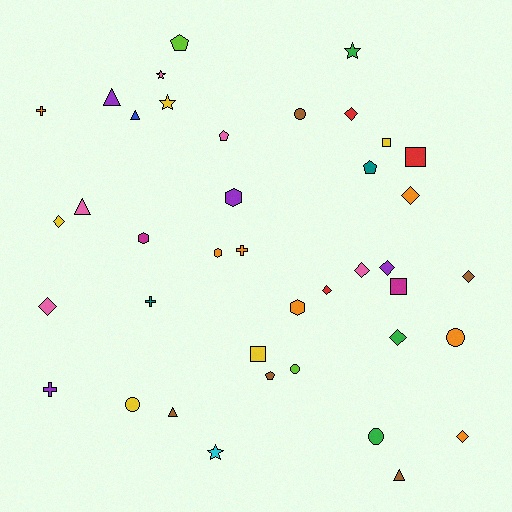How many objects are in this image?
There are 40 objects.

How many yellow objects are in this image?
There are 5 yellow objects.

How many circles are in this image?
There are 5 circles.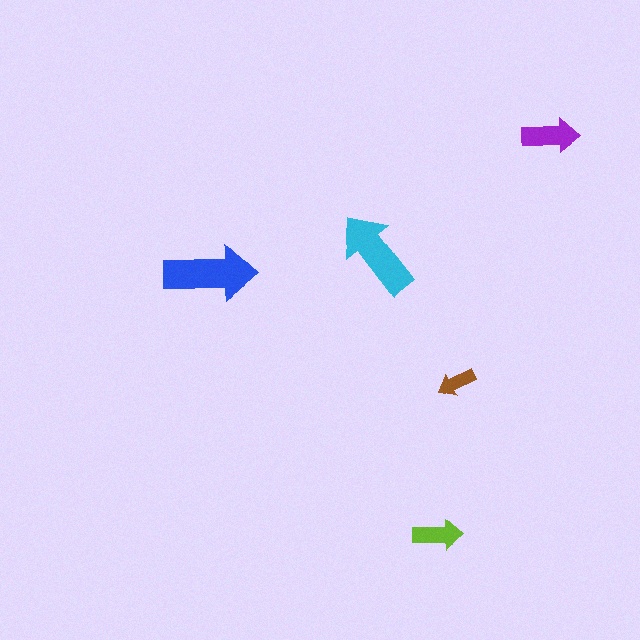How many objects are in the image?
There are 5 objects in the image.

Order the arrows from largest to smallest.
the blue one, the cyan one, the purple one, the lime one, the brown one.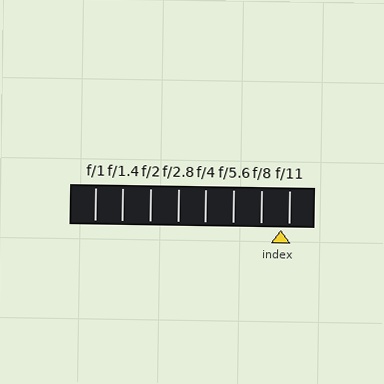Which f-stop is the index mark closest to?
The index mark is closest to f/11.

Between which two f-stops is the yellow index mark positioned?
The index mark is between f/8 and f/11.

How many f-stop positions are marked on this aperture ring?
There are 8 f-stop positions marked.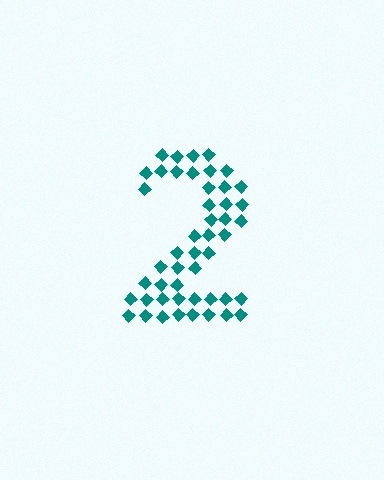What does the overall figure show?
The overall figure shows the digit 2.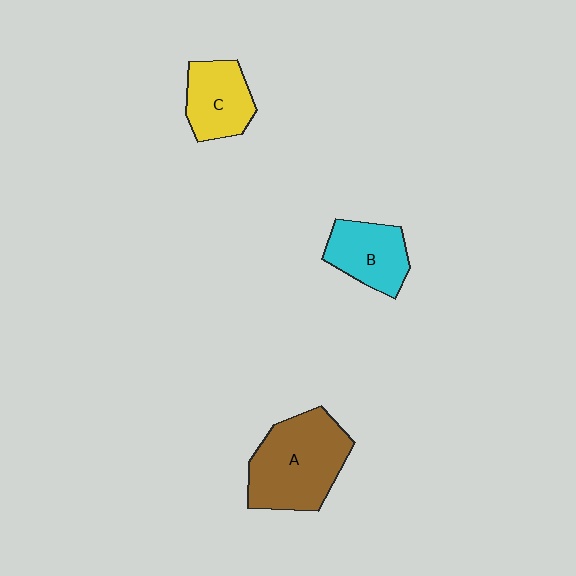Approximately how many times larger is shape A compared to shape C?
Approximately 1.7 times.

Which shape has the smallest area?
Shape C (yellow).